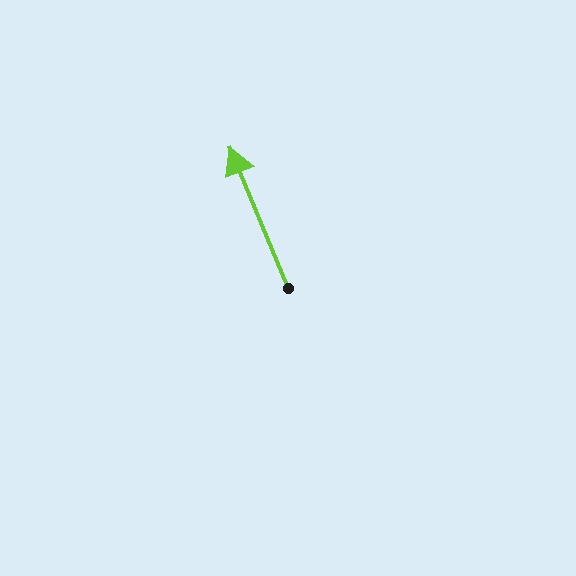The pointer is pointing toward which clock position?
Roughly 11 o'clock.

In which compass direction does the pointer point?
Northwest.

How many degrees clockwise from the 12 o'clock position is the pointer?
Approximately 337 degrees.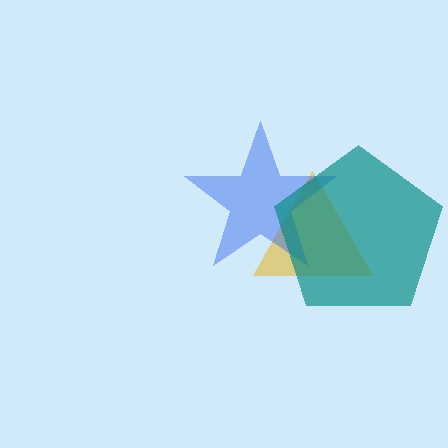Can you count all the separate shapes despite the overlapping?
Yes, there are 3 separate shapes.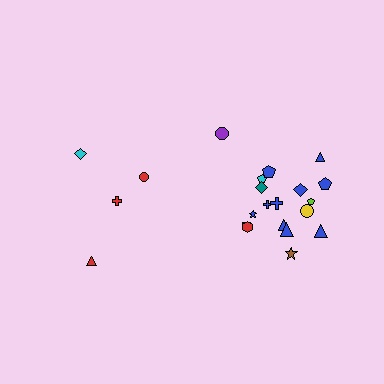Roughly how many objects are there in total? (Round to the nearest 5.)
Roughly 20 objects in total.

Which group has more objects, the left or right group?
The right group.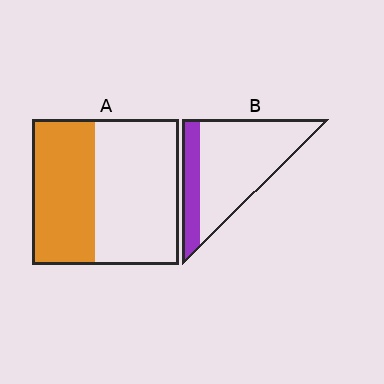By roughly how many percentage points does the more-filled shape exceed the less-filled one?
By roughly 20 percentage points (A over B).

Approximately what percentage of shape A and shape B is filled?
A is approximately 45% and B is approximately 25%.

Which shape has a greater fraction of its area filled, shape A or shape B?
Shape A.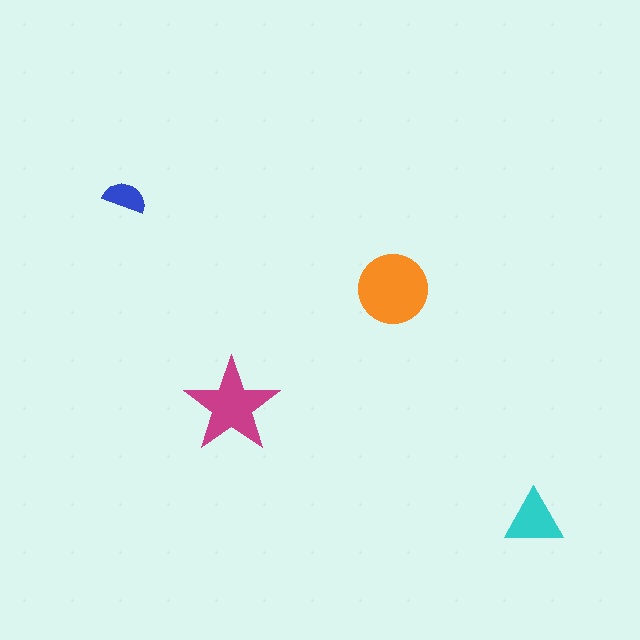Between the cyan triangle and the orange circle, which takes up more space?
The orange circle.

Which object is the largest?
The orange circle.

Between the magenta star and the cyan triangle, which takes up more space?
The magenta star.